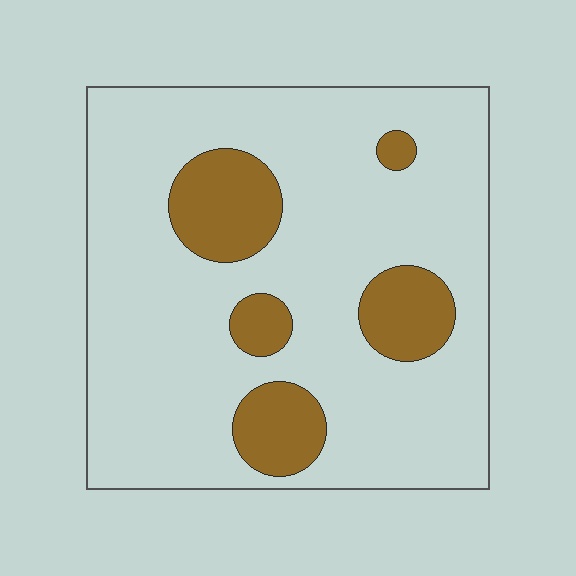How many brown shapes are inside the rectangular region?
5.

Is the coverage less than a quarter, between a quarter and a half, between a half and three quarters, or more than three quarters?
Less than a quarter.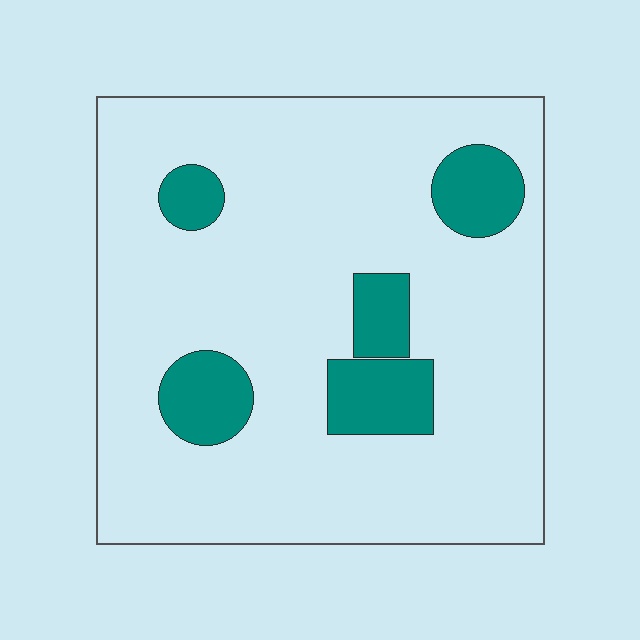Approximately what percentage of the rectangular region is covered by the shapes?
Approximately 15%.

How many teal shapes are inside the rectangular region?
5.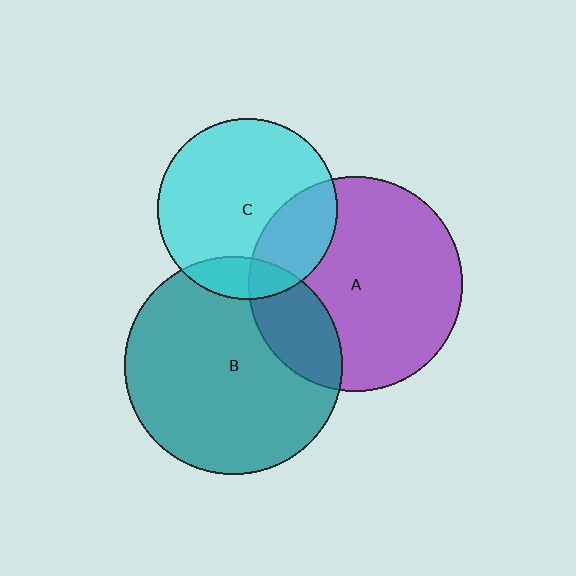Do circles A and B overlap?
Yes.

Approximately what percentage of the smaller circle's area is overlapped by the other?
Approximately 20%.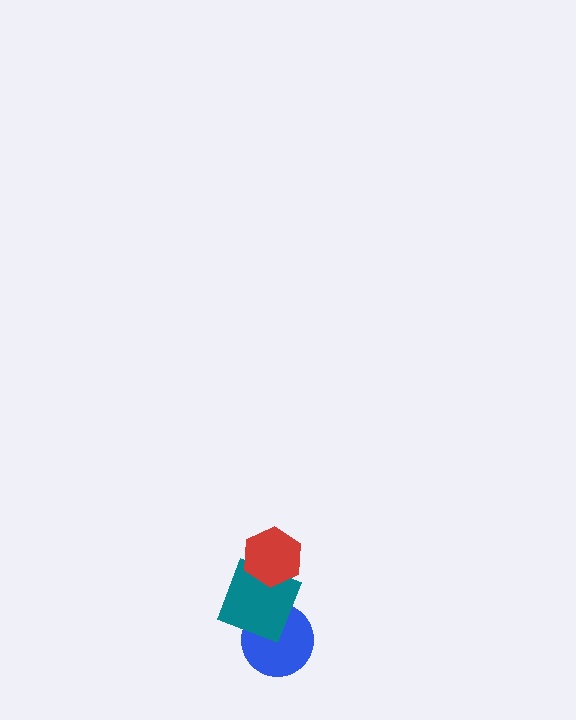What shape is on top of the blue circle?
The teal square is on top of the blue circle.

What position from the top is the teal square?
The teal square is 2nd from the top.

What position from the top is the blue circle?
The blue circle is 3rd from the top.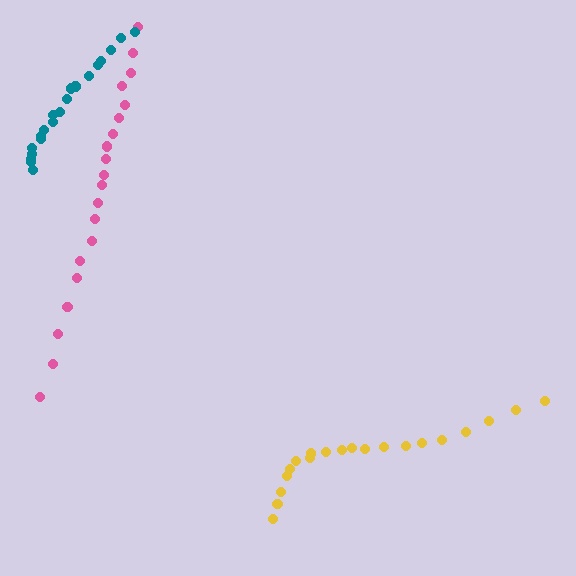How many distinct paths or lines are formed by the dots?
There are 3 distinct paths.